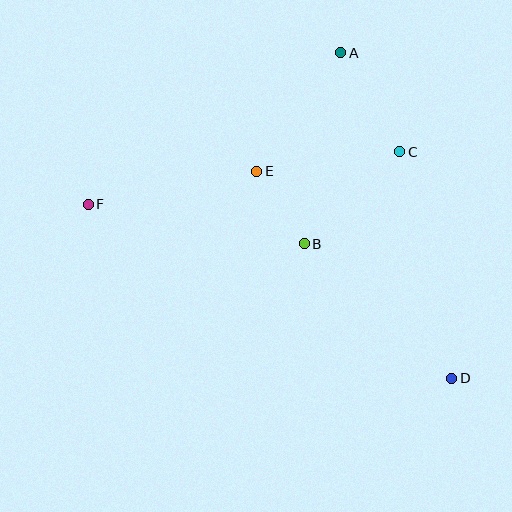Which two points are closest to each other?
Points B and E are closest to each other.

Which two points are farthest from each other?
Points D and F are farthest from each other.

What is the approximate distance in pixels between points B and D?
The distance between B and D is approximately 200 pixels.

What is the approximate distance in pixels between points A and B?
The distance between A and B is approximately 195 pixels.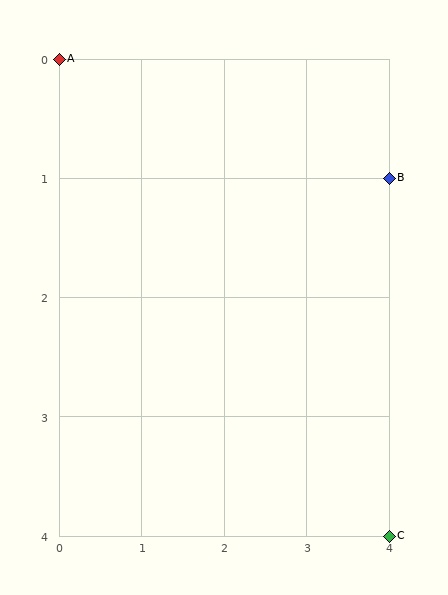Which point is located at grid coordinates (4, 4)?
Point C is at (4, 4).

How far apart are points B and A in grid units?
Points B and A are 4 columns and 1 row apart (about 4.1 grid units diagonally).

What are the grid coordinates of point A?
Point A is at grid coordinates (0, 0).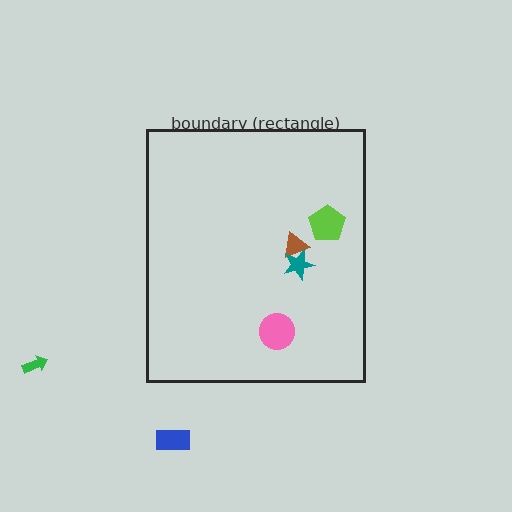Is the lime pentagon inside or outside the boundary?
Inside.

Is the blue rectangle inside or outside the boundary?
Outside.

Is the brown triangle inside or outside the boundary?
Inside.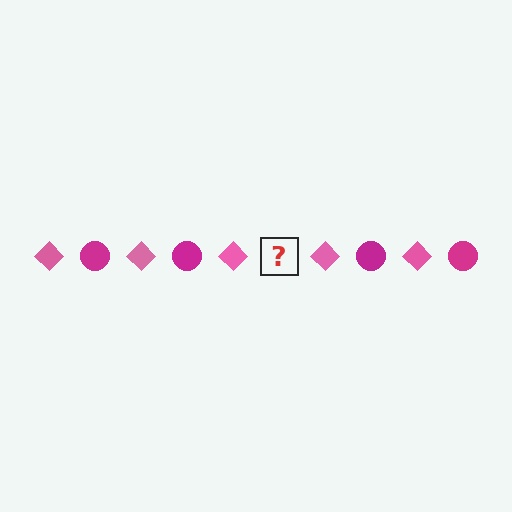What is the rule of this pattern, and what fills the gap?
The rule is that the pattern alternates between pink diamond and magenta circle. The gap should be filled with a magenta circle.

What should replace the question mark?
The question mark should be replaced with a magenta circle.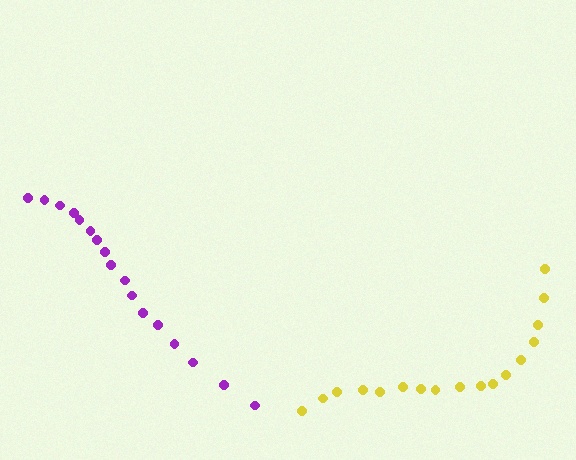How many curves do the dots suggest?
There are 2 distinct paths.